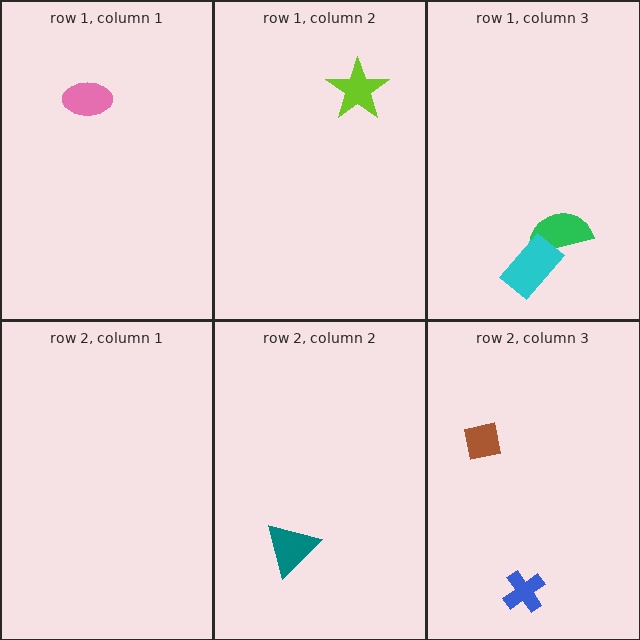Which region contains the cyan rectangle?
The row 1, column 3 region.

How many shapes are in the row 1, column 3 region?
2.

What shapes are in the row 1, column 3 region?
The green semicircle, the cyan rectangle.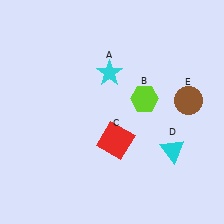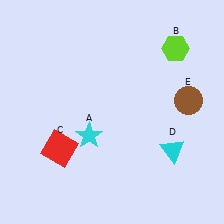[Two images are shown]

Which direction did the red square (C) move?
The red square (C) moved left.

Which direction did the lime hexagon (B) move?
The lime hexagon (B) moved up.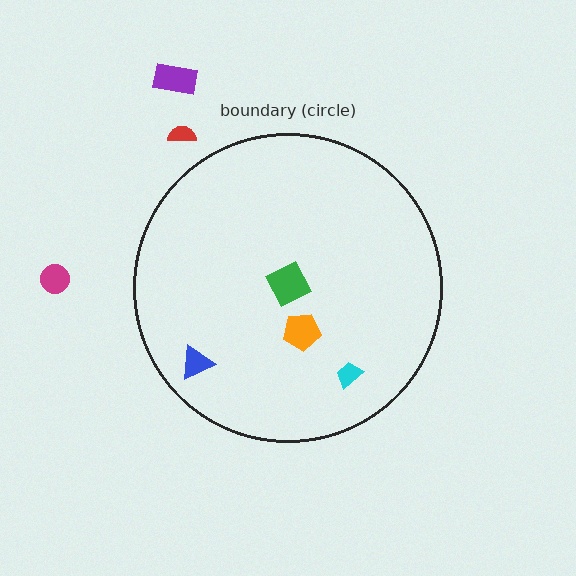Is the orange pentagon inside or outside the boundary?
Inside.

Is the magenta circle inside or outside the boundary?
Outside.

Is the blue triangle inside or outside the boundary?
Inside.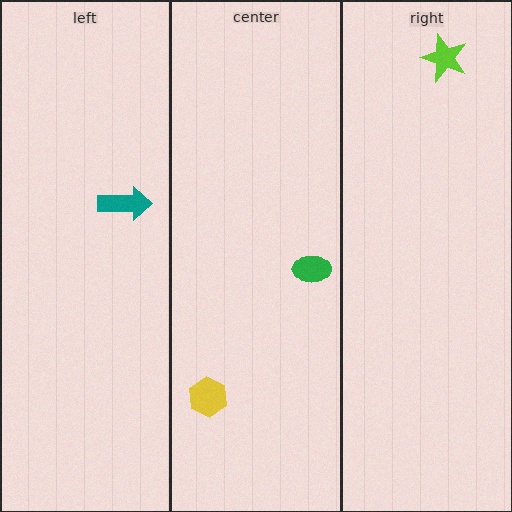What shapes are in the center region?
The green ellipse, the yellow hexagon.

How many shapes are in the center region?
2.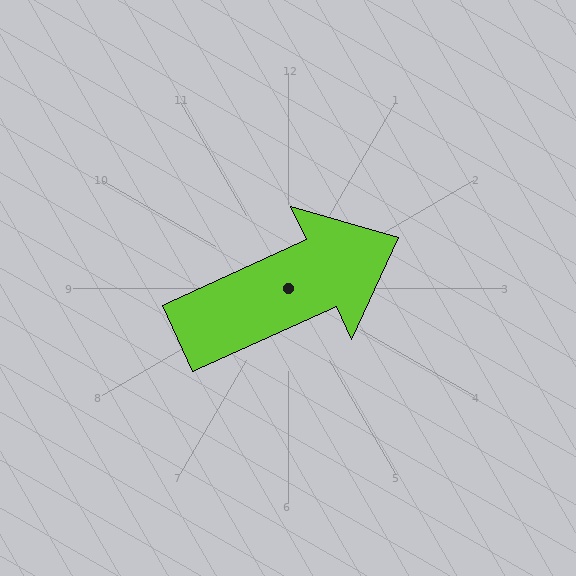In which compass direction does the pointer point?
Northeast.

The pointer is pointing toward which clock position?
Roughly 2 o'clock.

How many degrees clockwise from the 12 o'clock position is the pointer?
Approximately 66 degrees.